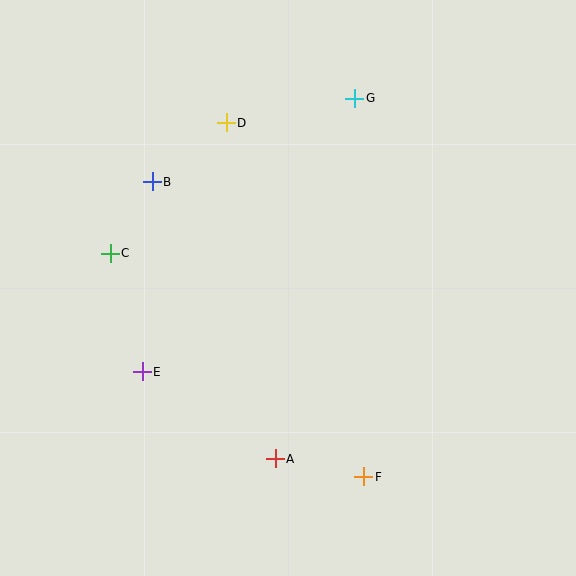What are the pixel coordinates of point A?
Point A is at (275, 459).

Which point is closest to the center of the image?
Point E at (142, 372) is closest to the center.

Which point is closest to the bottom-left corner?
Point E is closest to the bottom-left corner.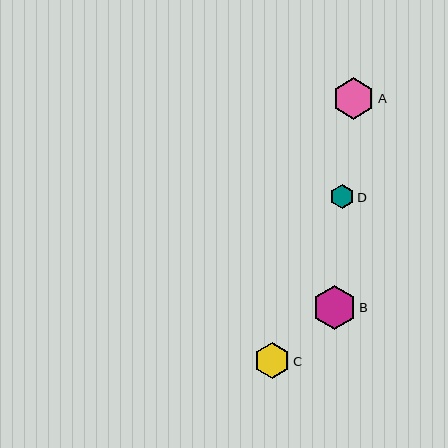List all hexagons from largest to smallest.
From largest to smallest: B, A, C, D.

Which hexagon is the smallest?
Hexagon D is the smallest with a size of approximately 24 pixels.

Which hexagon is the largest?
Hexagon B is the largest with a size of approximately 44 pixels.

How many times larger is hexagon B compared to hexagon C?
Hexagon B is approximately 1.2 times the size of hexagon C.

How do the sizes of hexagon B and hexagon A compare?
Hexagon B and hexagon A are approximately the same size.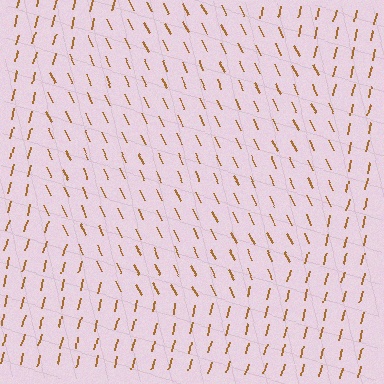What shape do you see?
I see a circle.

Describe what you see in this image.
The image is filled with small brown line segments. A circle region in the image has lines oriented differently from the surrounding lines, creating a visible texture boundary.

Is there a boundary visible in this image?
Yes, there is a texture boundary formed by a change in line orientation.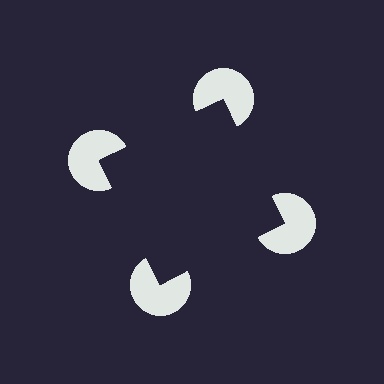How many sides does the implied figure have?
4 sides.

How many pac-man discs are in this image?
There are 4 — one at each vertex of the illusory square.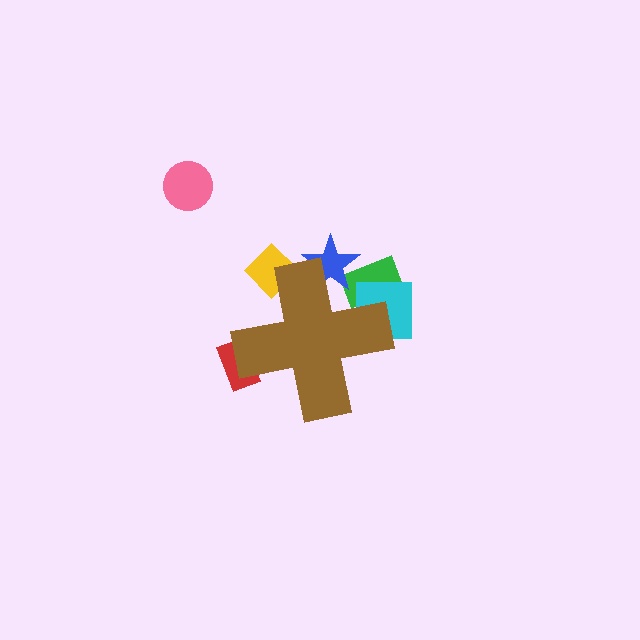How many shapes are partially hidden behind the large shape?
5 shapes are partially hidden.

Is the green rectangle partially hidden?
Yes, the green rectangle is partially hidden behind the brown cross.